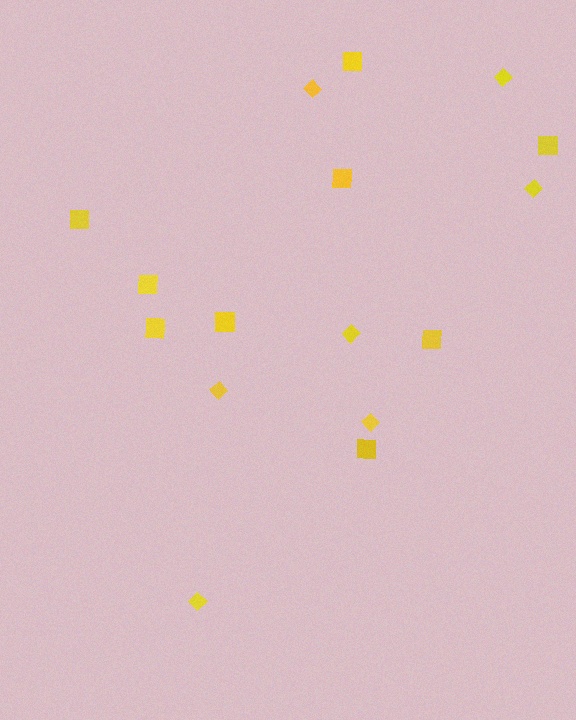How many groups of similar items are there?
There are 2 groups: one group of squares (9) and one group of diamonds (7).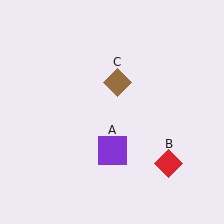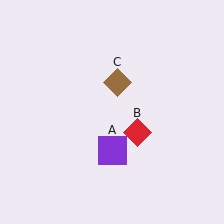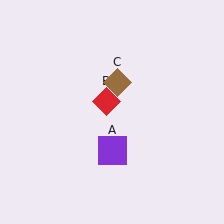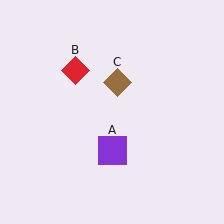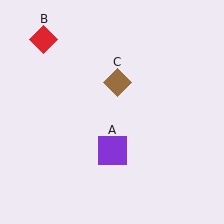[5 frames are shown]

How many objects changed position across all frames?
1 object changed position: red diamond (object B).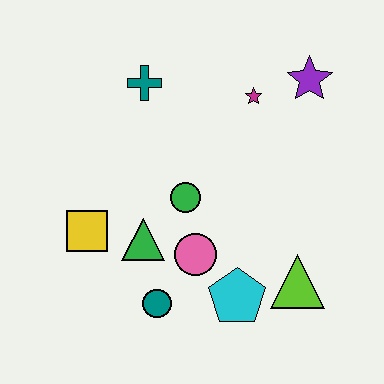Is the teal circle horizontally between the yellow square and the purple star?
Yes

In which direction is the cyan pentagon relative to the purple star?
The cyan pentagon is below the purple star.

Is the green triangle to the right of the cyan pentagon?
No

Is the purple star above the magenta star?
Yes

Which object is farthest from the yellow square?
The purple star is farthest from the yellow square.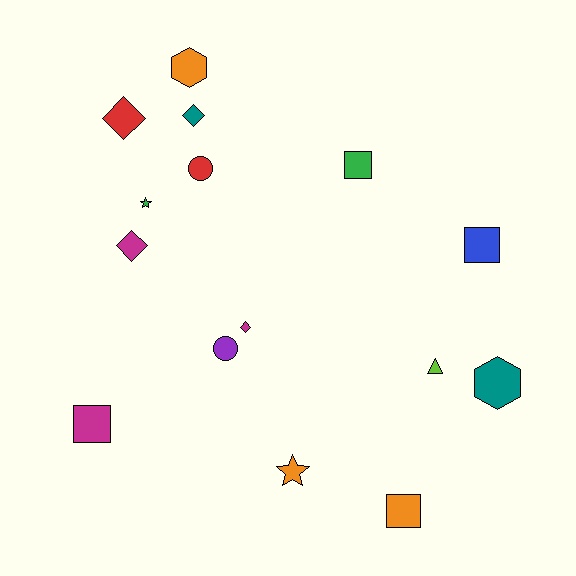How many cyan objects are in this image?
There are no cyan objects.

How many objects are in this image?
There are 15 objects.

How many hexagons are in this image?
There are 2 hexagons.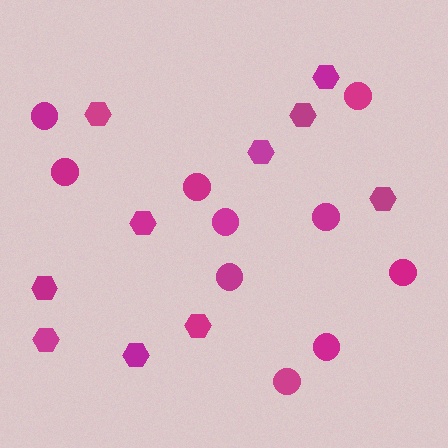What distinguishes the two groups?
There are 2 groups: one group of circles (10) and one group of hexagons (10).